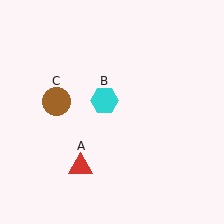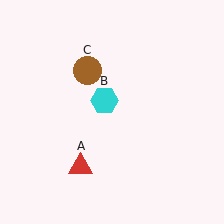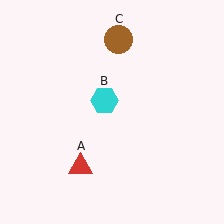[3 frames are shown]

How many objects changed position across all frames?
1 object changed position: brown circle (object C).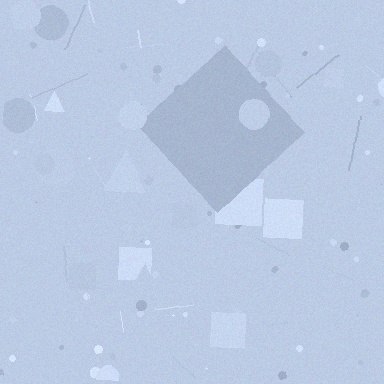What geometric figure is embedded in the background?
A diamond is embedded in the background.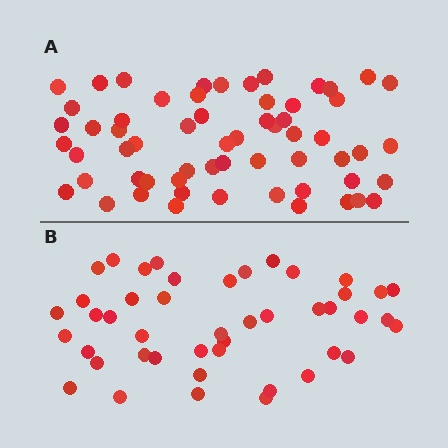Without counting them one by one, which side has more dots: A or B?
Region A (the top region) has more dots.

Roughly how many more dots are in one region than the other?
Region A has approximately 15 more dots than region B.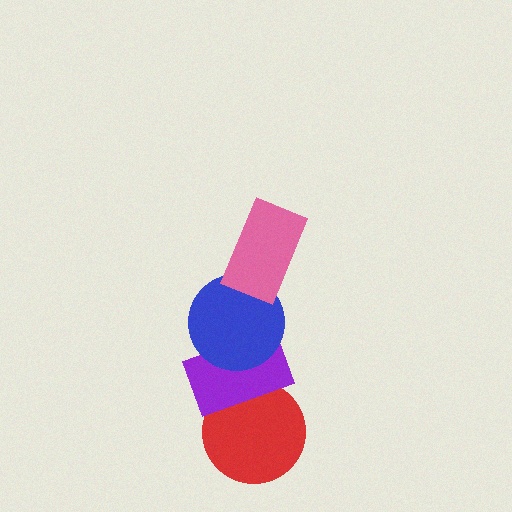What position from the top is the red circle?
The red circle is 4th from the top.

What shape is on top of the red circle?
The purple rectangle is on top of the red circle.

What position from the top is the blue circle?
The blue circle is 2nd from the top.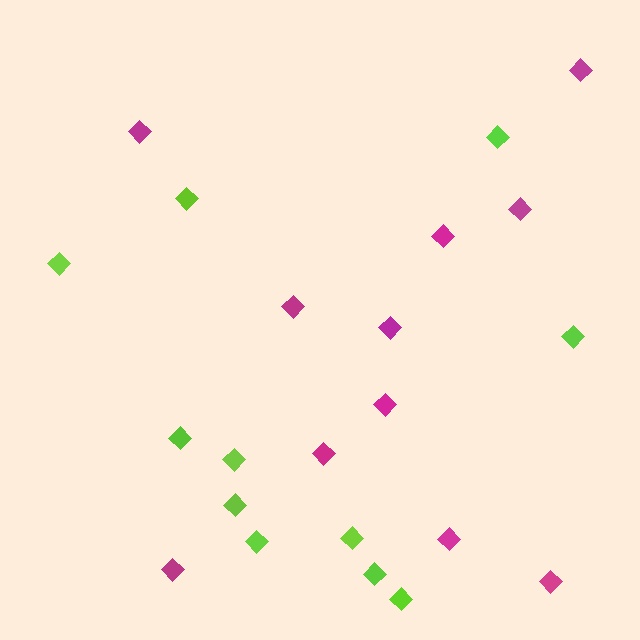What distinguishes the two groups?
There are 2 groups: one group of lime diamonds (11) and one group of magenta diamonds (11).